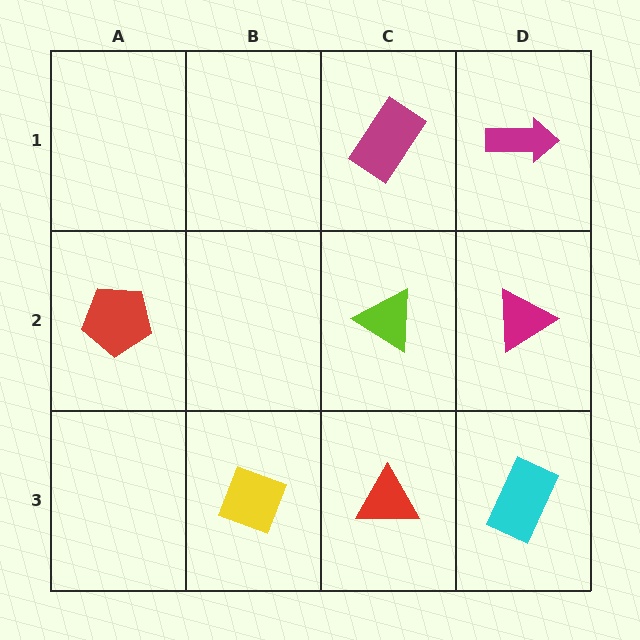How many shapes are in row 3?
3 shapes.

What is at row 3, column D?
A cyan rectangle.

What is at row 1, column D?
A magenta arrow.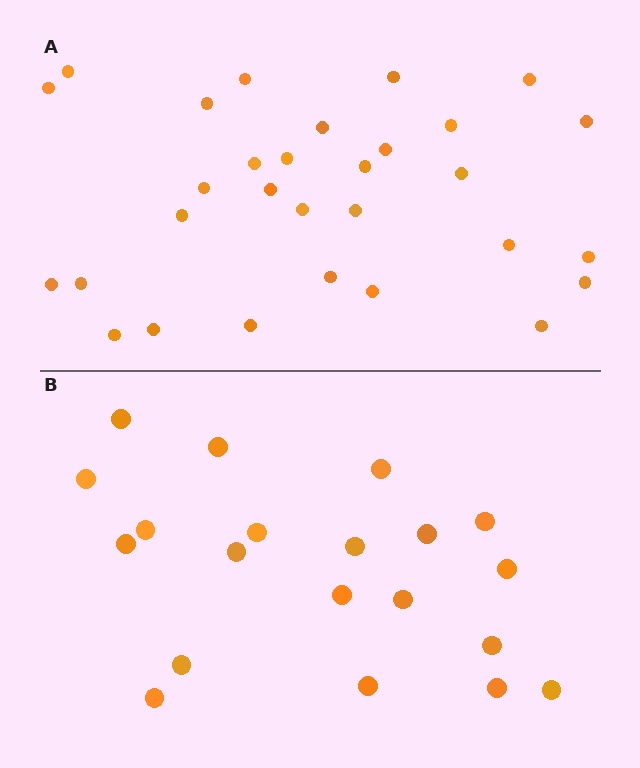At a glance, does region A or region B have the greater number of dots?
Region A (the top region) has more dots.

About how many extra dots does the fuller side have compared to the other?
Region A has roughly 10 or so more dots than region B.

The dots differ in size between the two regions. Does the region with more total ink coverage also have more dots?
No. Region B has more total ink coverage because its dots are larger, but region A actually contains more individual dots. Total area can be misleading — the number of items is what matters here.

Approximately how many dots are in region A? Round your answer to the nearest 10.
About 30 dots.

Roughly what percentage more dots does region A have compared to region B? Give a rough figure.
About 50% more.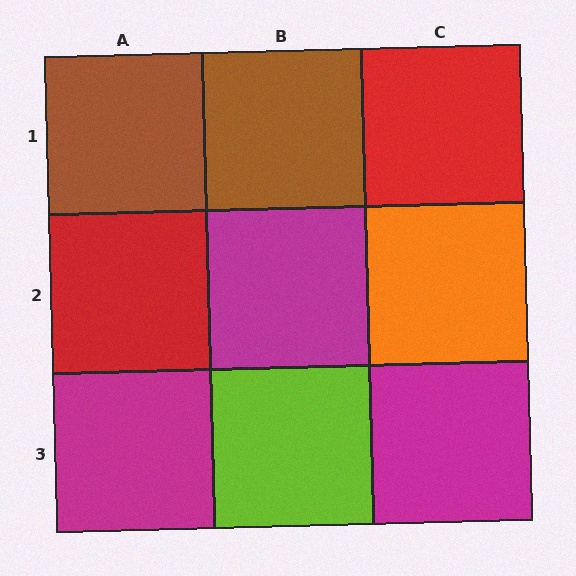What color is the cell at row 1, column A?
Brown.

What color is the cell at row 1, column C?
Red.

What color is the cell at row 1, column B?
Brown.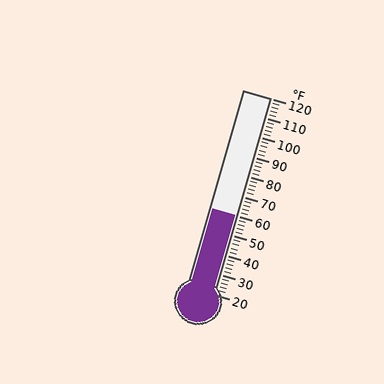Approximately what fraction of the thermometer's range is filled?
The thermometer is filled to approximately 40% of its range.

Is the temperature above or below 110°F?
The temperature is below 110°F.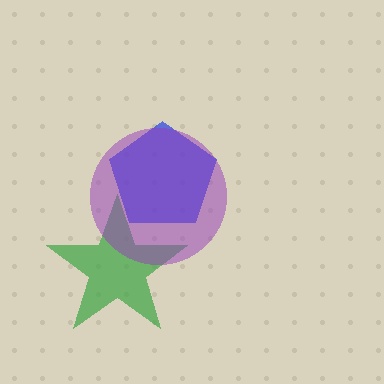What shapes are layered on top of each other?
The layered shapes are: a blue pentagon, a green star, a purple circle.